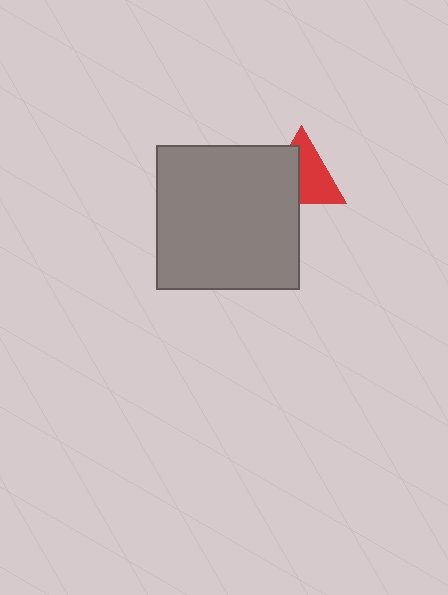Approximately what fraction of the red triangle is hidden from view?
Roughly 43% of the red triangle is hidden behind the gray square.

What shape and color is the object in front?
The object in front is a gray square.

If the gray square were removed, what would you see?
You would see the complete red triangle.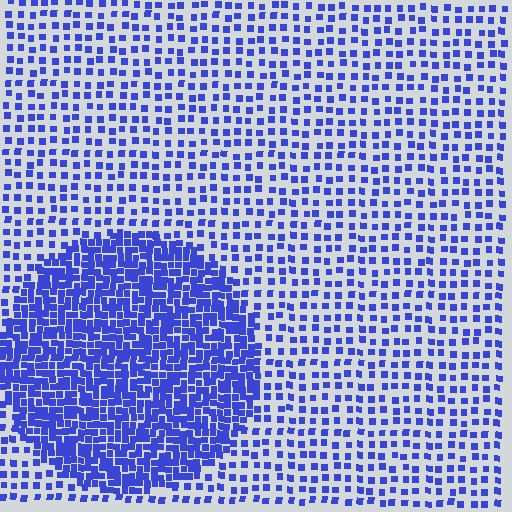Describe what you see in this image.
The image contains small blue elements arranged at two different densities. A circle-shaped region is visible where the elements are more densely packed than the surrounding area.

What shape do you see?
I see a circle.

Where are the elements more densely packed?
The elements are more densely packed inside the circle boundary.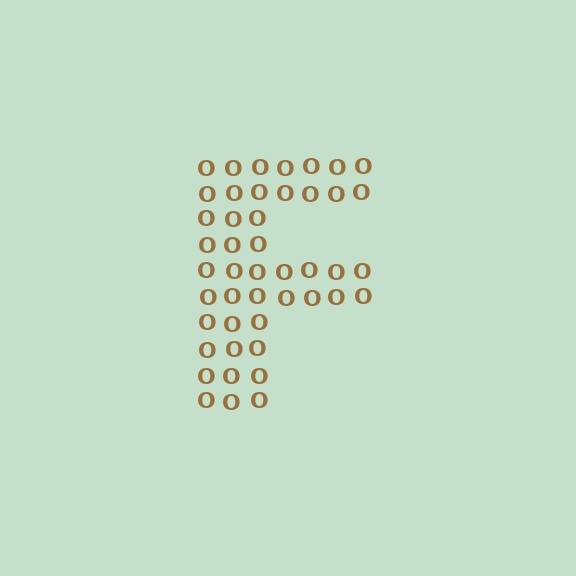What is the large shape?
The large shape is the letter F.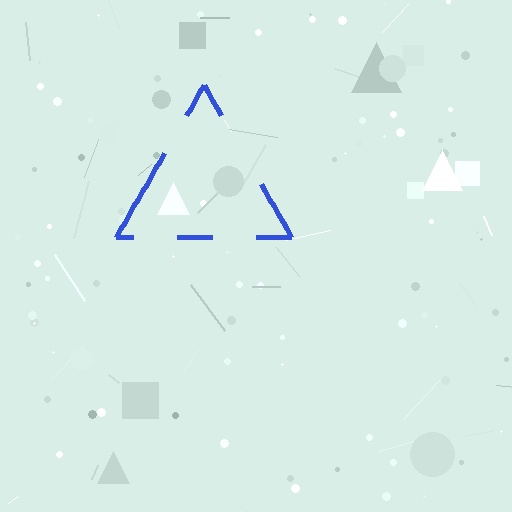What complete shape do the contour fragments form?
The contour fragments form a triangle.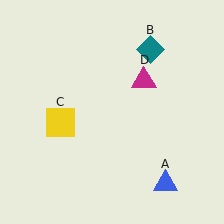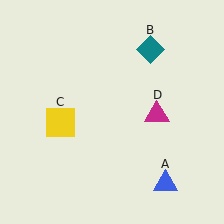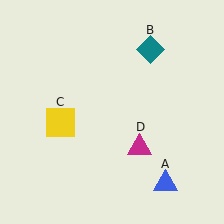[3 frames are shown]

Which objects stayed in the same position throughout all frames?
Blue triangle (object A) and teal diamond (object B) and yellow square (object C) remained stationary.